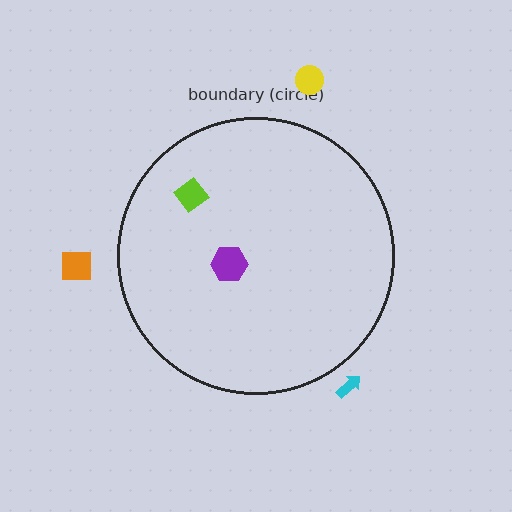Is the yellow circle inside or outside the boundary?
Outside.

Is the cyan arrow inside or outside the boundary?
Outside.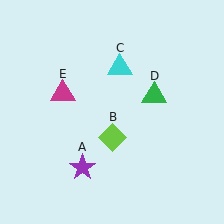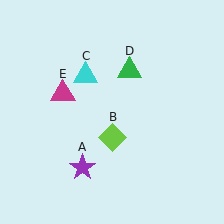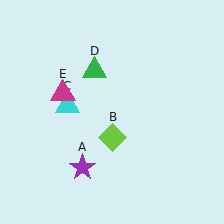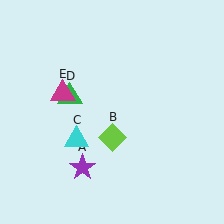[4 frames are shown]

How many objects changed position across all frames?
2 objects changed position: cyan triangle (object C), green triangle (object D).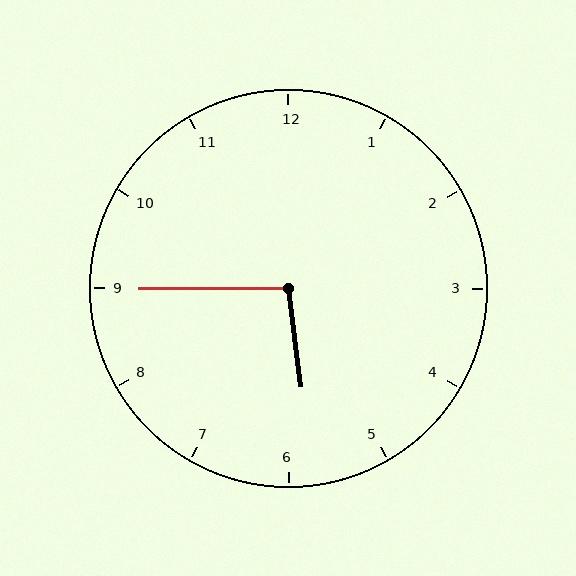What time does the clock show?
5:45.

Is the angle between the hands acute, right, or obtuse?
It is obtuse.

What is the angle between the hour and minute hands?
Approximately 98 degrees.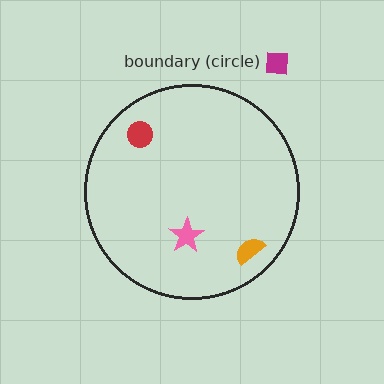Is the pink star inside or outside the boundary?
Inside.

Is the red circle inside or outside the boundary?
Inside.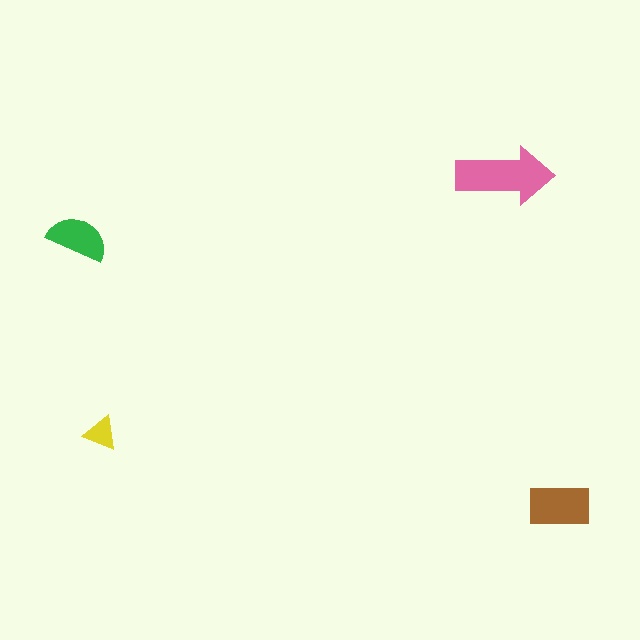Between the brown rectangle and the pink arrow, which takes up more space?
The pink arrow.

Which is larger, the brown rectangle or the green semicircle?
The brown rectangle.